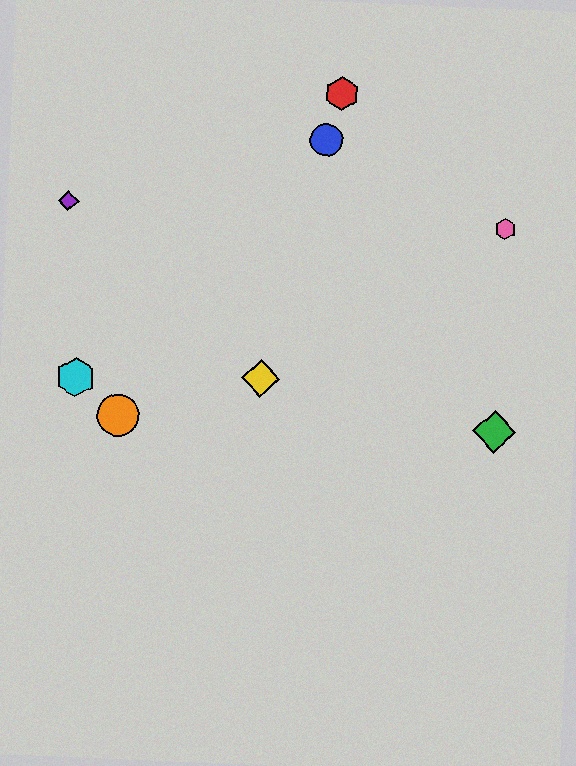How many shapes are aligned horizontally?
2 shapes (the green diamond, the orange circle) are aligned horizontally.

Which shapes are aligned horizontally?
The green diamond, the orange circle are aligned horizontally.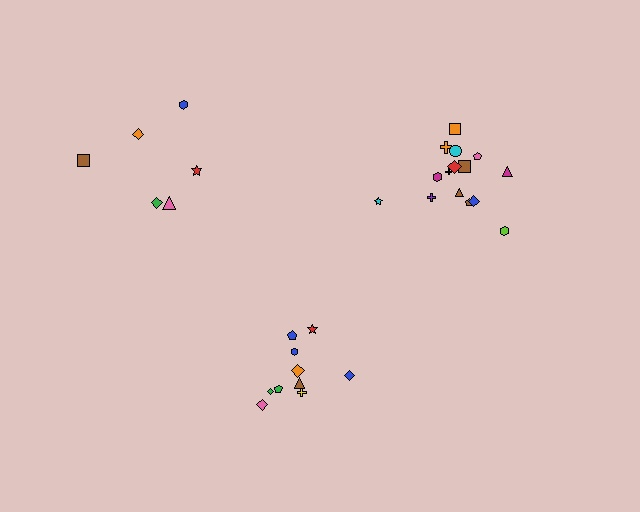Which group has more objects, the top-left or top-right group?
The top-right group.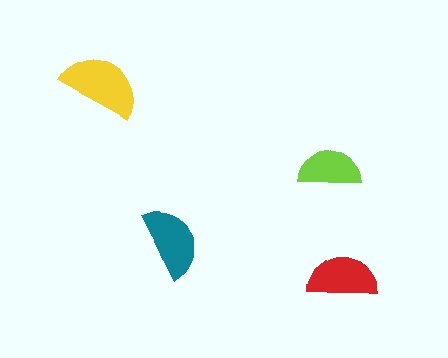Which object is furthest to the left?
The yellow semicircle is leftmost.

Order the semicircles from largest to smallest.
the yellow one, the teal one, the red one, the lime one.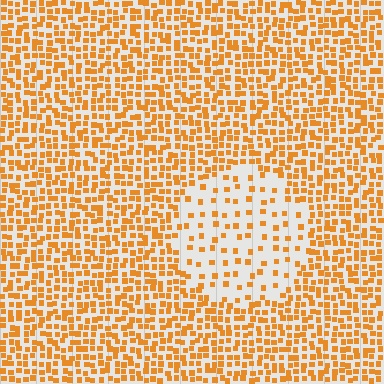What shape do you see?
I see a circle.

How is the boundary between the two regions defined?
The boundary is defined by a change in element density (approximately 2.6x ratio). All elements are the same color, size, and shape.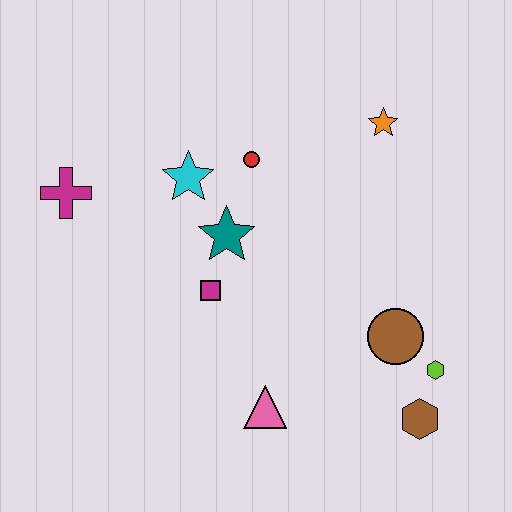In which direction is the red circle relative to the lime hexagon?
The red circle is above the lime hexagon.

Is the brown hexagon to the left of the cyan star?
No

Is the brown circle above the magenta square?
No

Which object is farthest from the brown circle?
The magenta cross is farthest from the brown circle.